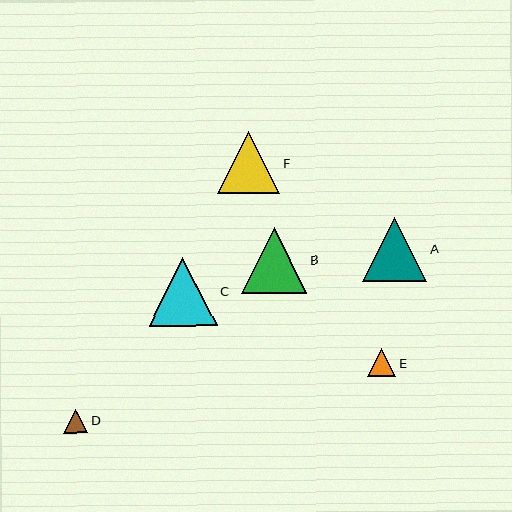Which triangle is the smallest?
Triangle D is the smallest with a size of approximately 24 pixels.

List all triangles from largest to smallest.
From largest to smallest: C, B, A, F, E, D.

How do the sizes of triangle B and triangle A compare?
Triangle B and triangle A are approximately the same size.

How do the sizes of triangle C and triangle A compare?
Triangle C and triangle A are approximately the same size.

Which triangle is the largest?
Triangle C is the largest with a size of approximately 69 pixels.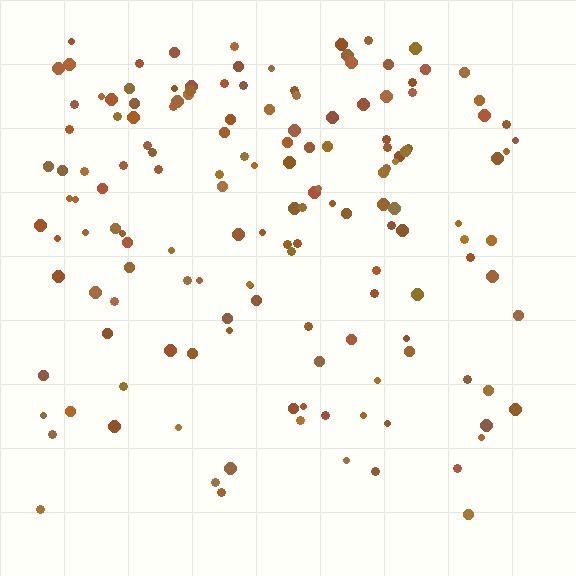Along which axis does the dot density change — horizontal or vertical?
Vertical.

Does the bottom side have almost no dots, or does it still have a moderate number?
Still a moderate number, just noticeably fewer than the top.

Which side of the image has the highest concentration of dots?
The top.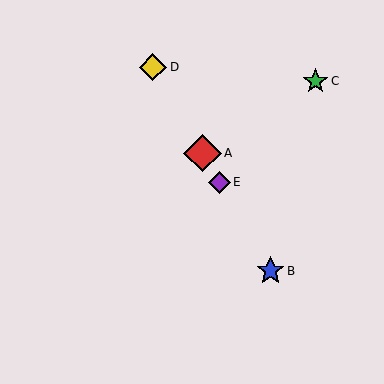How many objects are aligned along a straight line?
4 objects (A, B, D, E) are aligned along a straight line.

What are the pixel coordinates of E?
Object E is at (219, 182).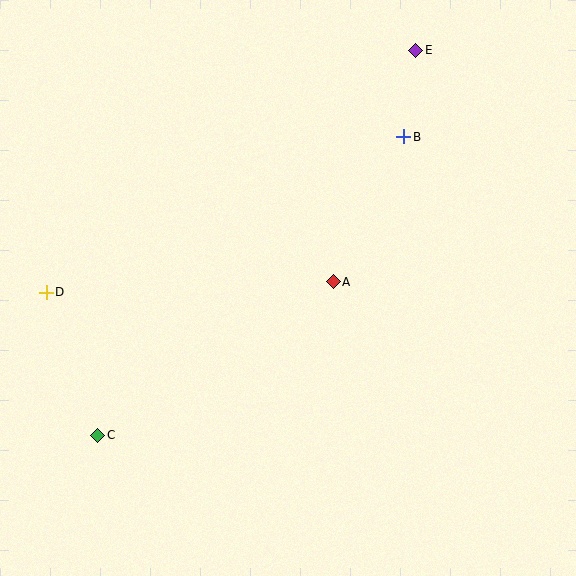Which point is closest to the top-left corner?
Point D is closest to the top-left corner.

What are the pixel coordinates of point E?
Point E is at (416, 50).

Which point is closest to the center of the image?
Point A at (333, 282) is closest to the center.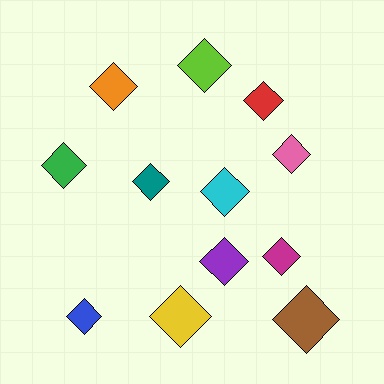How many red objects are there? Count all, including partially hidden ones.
There is 1 red object.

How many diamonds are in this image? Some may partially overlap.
There are 12 diamonds.